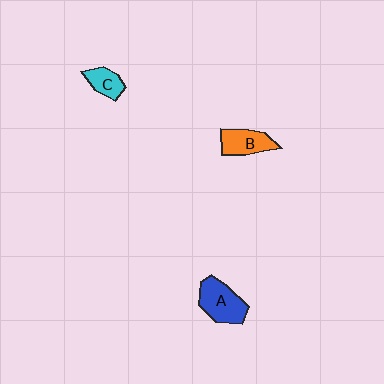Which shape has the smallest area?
Shape C (cyan).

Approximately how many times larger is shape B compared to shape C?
Approximately 1.4 times.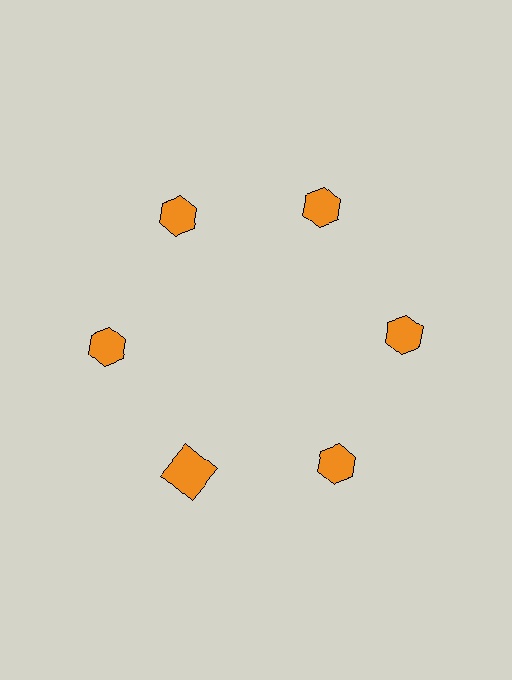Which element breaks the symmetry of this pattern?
The orange square at roughly the 7 o'clock position breaks the symmetry. All other shapes are orange hexagons.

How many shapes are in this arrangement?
There are 6 shapes arranged in a ring pattern.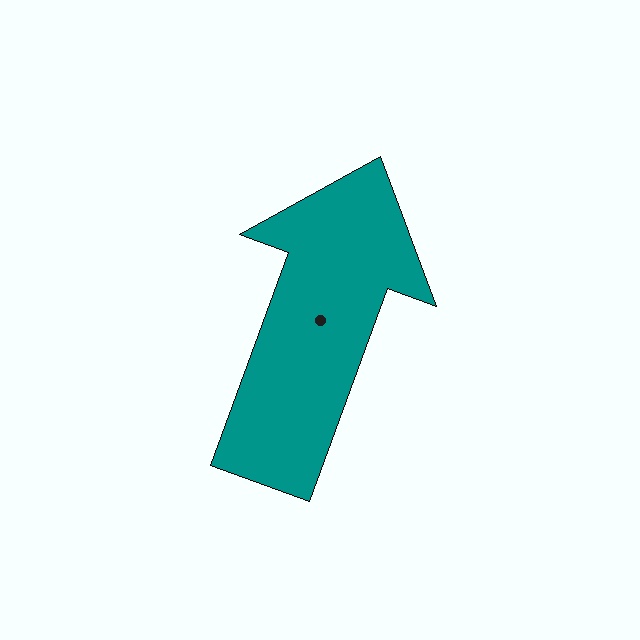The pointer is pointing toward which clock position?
Roughly 1 o'clock.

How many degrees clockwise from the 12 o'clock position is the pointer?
Approximately 20 degrees.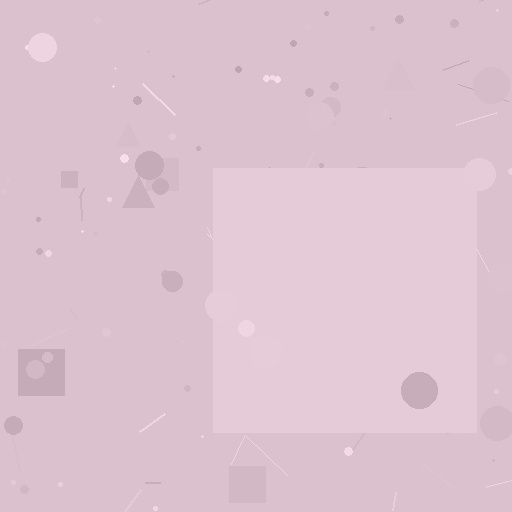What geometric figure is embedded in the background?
A square is embedded in the background.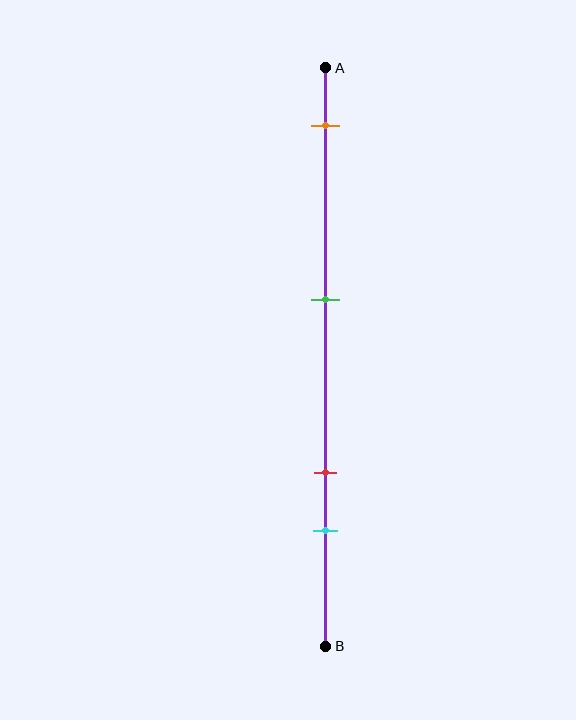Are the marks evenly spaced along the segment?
No, the marks are not evenly spaced.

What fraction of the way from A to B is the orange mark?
The orange mark is approximately 10% (0.1) of the way from A to B.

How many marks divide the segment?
There are 4 marks dividing the segment.